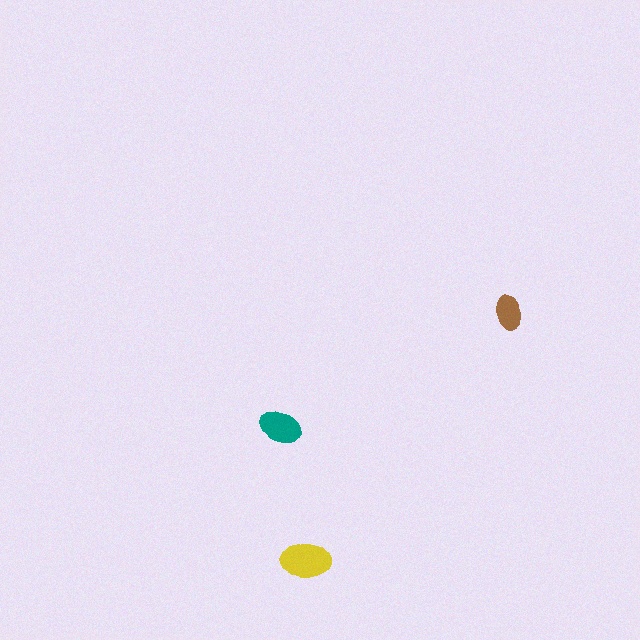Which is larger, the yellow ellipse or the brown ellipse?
The yellow one.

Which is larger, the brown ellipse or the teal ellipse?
The teal one.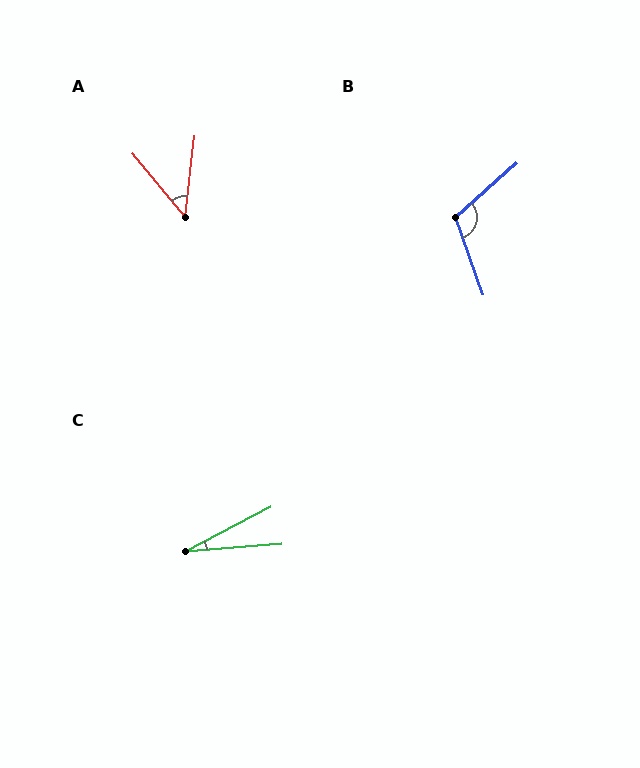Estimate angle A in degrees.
Approximately 46 degrees.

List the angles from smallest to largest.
C (23°), A (46°), B (112°).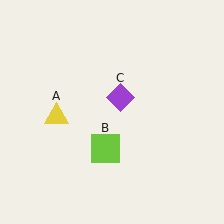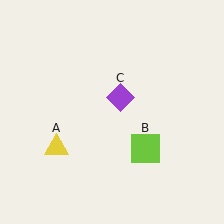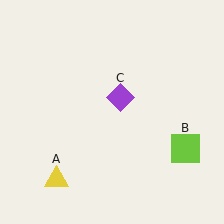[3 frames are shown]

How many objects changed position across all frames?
2 objects changed position: yellow triangle (object A), lime square (object B).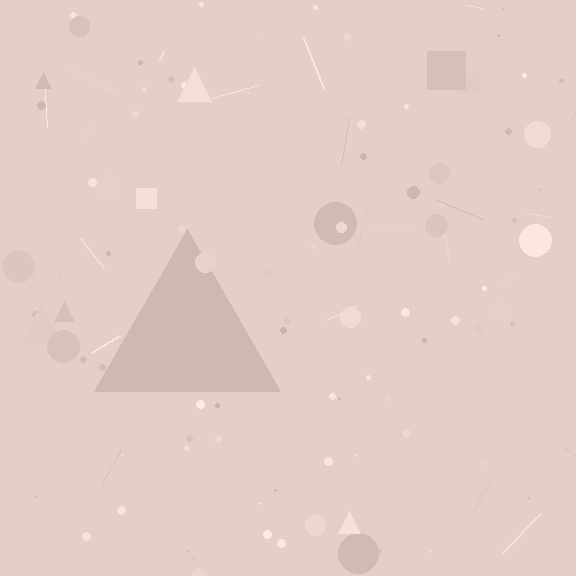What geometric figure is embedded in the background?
A triangle is embedded in the background.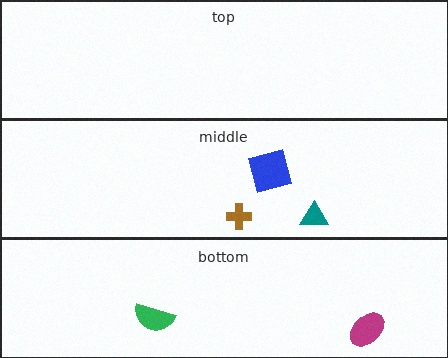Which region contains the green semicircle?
The bottom region.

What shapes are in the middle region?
The brown cross, the blue square, the teal triangle.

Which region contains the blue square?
The middle region.